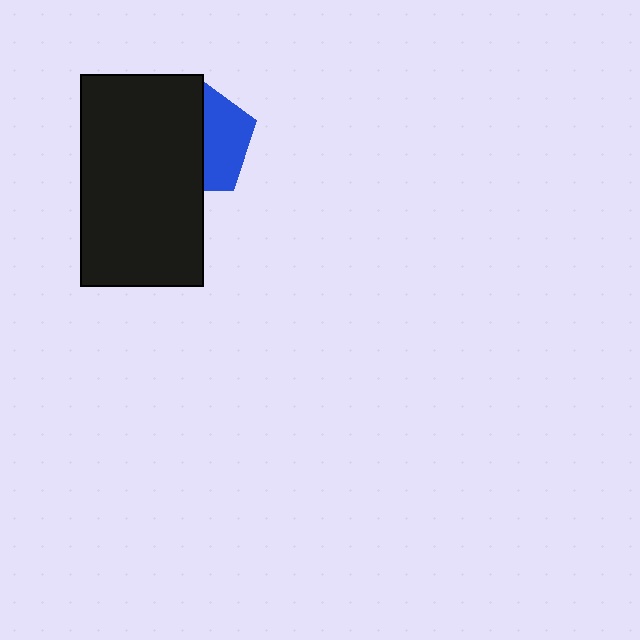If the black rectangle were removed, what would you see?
You would see the complete blue pentagon.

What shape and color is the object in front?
The object in front is a black rectangle.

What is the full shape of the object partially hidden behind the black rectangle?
The partially hidden object is a blue pentagon.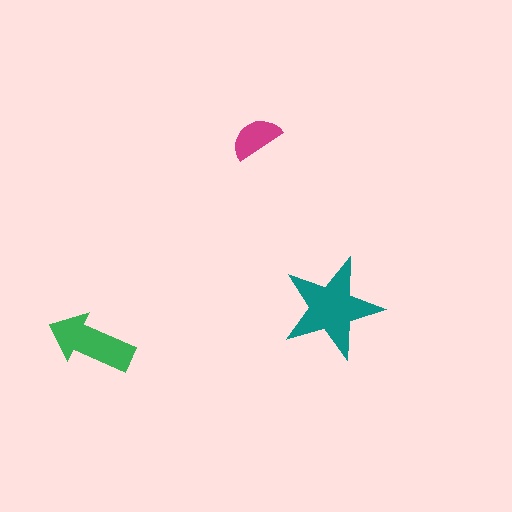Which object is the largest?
The teal star.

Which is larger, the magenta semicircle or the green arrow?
The green arrow.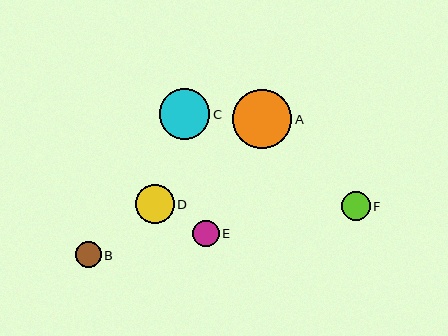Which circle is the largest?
Circle A is the largest with a size of approximately 59 pixels.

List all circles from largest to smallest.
From largest to smallest: A, C, D, F, E, B.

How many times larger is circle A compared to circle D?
Circle A is approximately 1.5 times the size of circle D.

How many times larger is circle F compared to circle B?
Circle F is approximately 1.1 times the size of circle B.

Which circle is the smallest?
Circle B is the smallest with a size of approximately 26 pixels.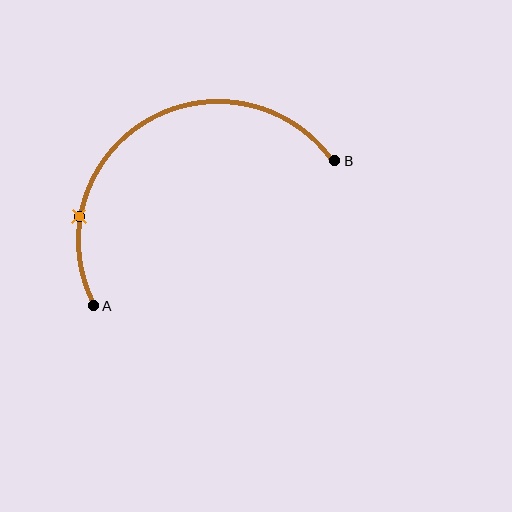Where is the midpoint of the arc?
The arc midpoint is the point on the curve farthest from the straight line joining A and B. It sits above that line.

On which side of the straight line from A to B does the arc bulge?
The arc bulges above the straight line connecting A and B.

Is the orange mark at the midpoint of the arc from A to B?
No. The orange mark lies on the arc but is closer to endpoint A. The arc midpoint would be at the point on the curve equidistant along the arc from both A and B.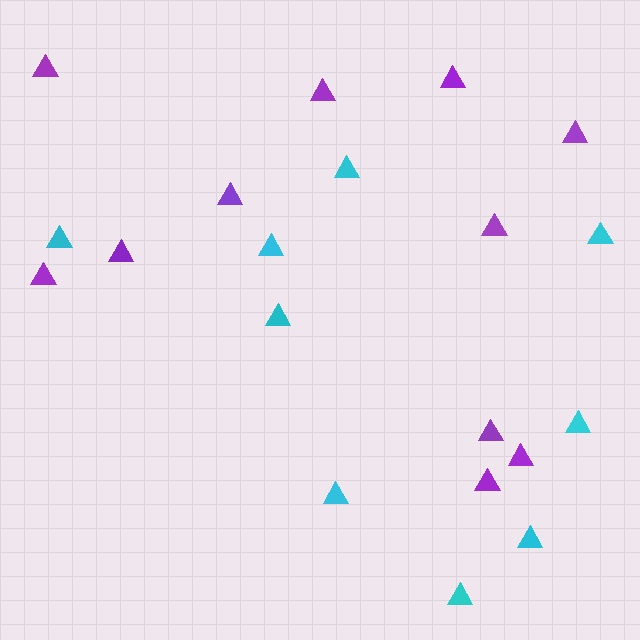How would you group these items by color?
There are 2 groups: one group of purple triangles (11) and one group of cyan triangles (9).